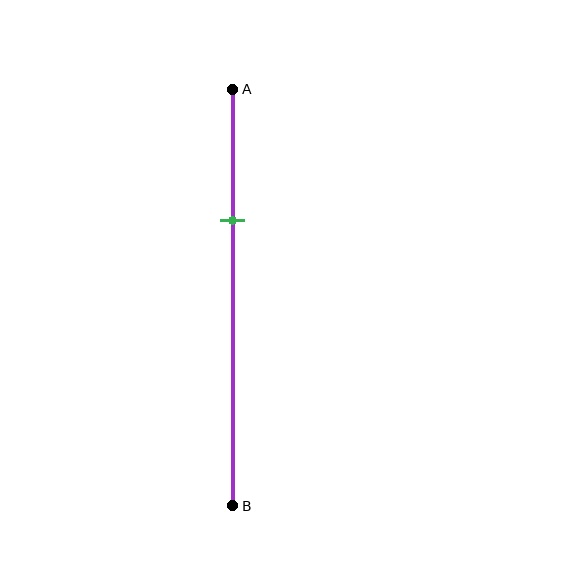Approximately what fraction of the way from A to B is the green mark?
The green mark is approximately 30% of the way from A to B.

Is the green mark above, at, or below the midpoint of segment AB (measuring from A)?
The green mark is above the midpoint of segment AB.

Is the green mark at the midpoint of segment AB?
No, the mark is at about 30% from A, not at the 50% midpoint.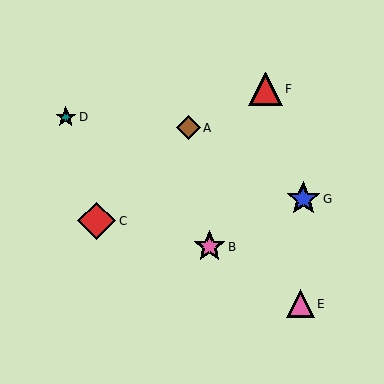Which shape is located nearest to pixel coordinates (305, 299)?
The pink triangle (labeled E) at (301, 304) is nearest to that location.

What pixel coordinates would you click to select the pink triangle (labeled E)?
Click at (301, 304) to select the pink triangle E.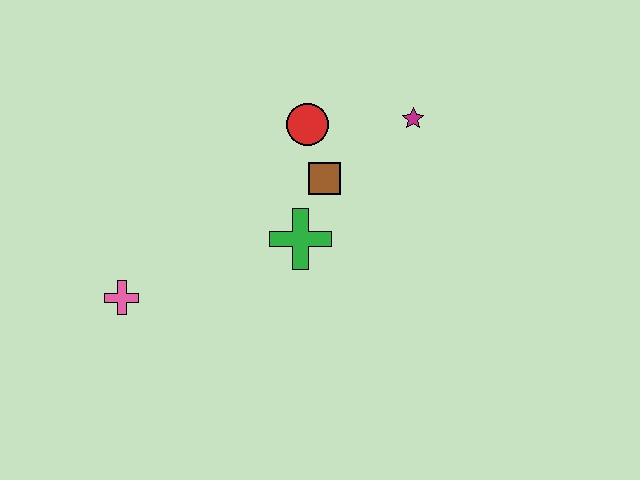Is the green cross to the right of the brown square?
No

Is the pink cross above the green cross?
No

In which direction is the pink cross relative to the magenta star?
The pink cross is to the left of the magenta star.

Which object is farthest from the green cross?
The pink cross is farthest from the green cross.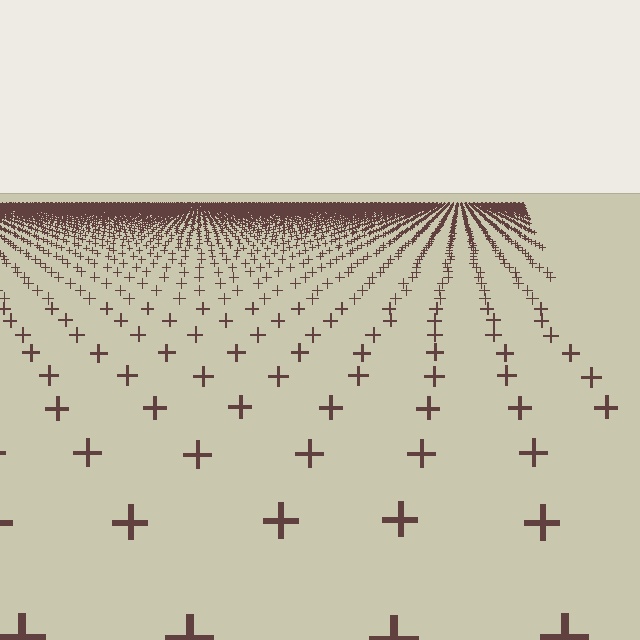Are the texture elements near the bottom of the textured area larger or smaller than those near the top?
Larger. Near the bottom, elements are closer to the viewer and appear at a bigger on-screen size.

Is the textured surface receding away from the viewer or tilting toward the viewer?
The surface is receding away from the viewer. Texture elements get smaller and denser toward the top.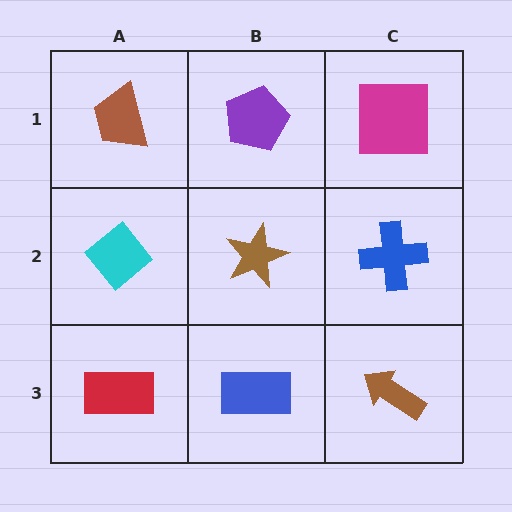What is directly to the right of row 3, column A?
A blue rectangle.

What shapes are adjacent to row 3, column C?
A blue cross (row 2, column C), a blue rectangle (row 3, column B).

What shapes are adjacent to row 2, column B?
A purple pentagon (row 1, column B), a blue rectangle (row 3, column B), a cyan diamond (row 2, column A), a blue cross (row 2, column C).